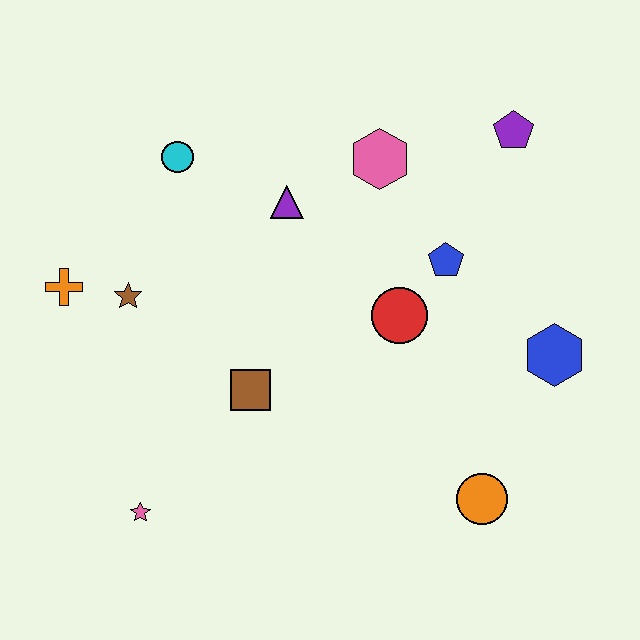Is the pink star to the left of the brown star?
No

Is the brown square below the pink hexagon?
Yes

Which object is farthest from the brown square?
The purple pentagon is farthest from the brown square.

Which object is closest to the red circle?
The blue pentagon is closest to the red circle.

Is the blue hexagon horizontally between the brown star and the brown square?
No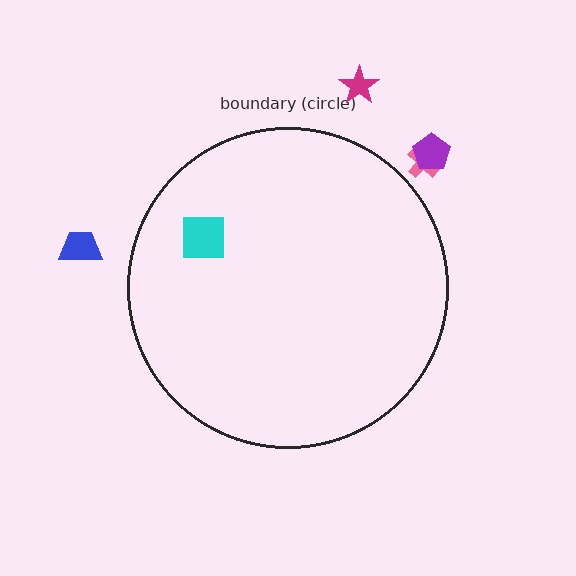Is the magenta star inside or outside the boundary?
Outside.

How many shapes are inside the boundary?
1 inside, 4 outside.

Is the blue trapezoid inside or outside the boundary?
Outside.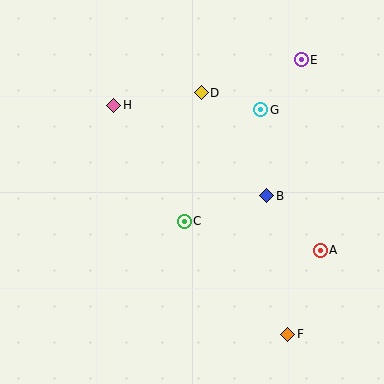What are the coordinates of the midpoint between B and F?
The midpoint between B and F is at (277, 265).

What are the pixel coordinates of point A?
Point A is at (320, 250).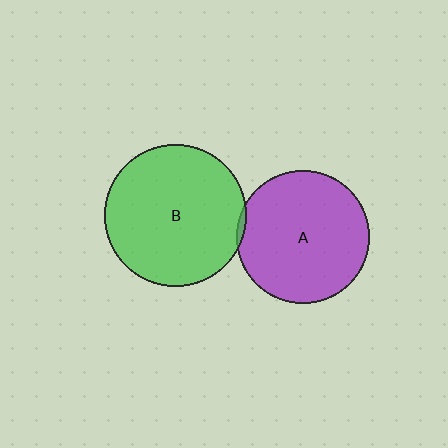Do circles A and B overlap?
Yes.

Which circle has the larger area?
Circle B (green).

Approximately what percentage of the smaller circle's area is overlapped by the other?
Approximately 5%.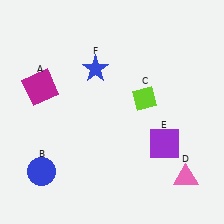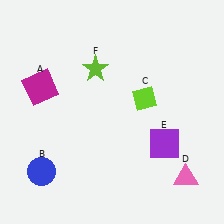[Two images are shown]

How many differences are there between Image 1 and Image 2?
There is 1 difference between the two images.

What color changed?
The star (F) changed from blue in Image 1 to lime in Image 2.